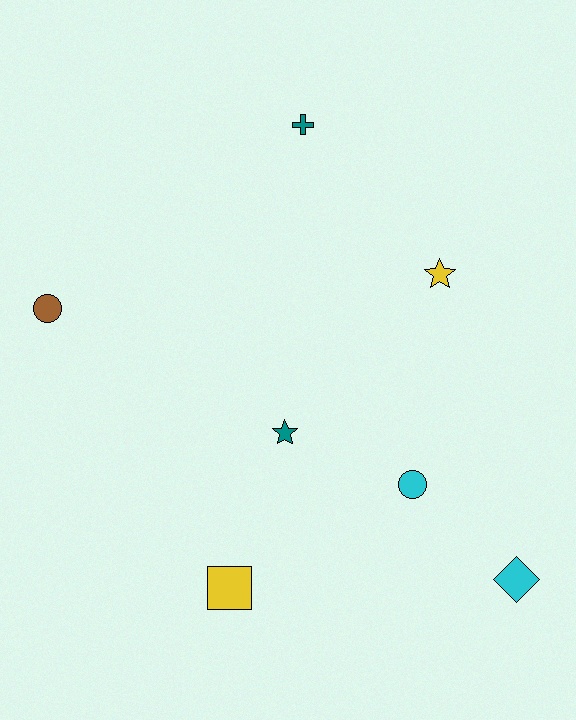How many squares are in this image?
There is 1 square.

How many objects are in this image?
There are 7 objects.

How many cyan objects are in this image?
There are 2 cyan objects.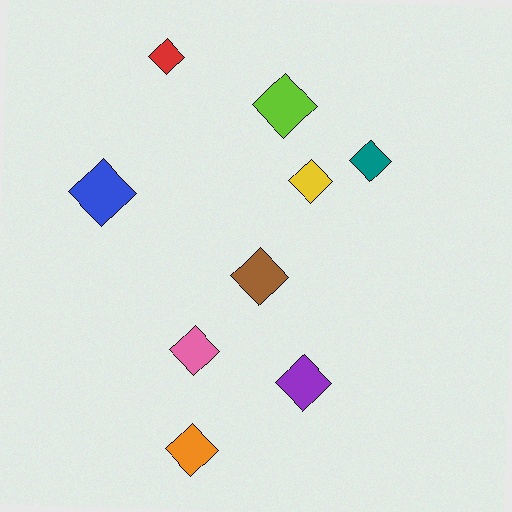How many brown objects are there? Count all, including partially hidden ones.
There is 1 brown object.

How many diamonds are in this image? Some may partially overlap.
There are 9 diamonds.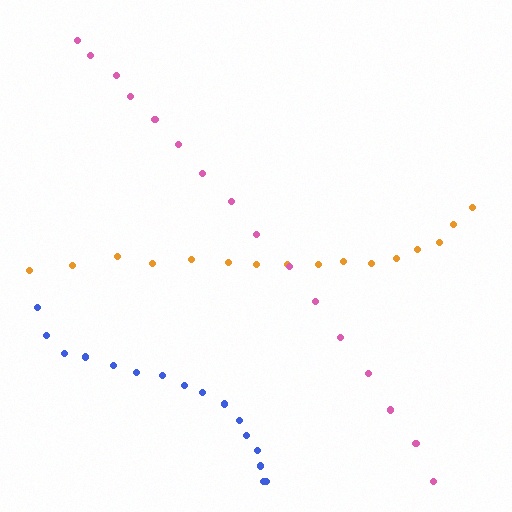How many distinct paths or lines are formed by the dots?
There are 3 distinct paths.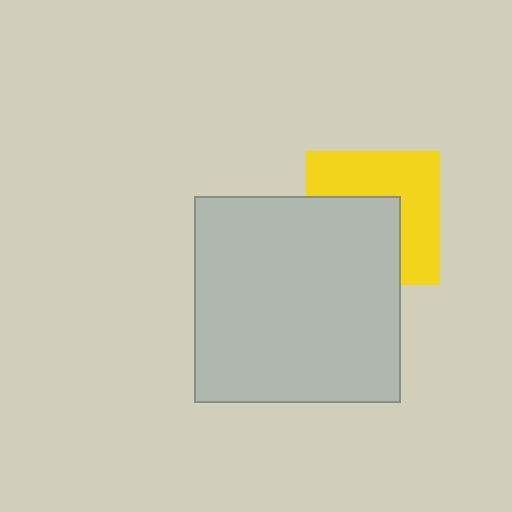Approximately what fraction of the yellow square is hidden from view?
Roughly 48% of the yellow square is hidden behind the light gray square.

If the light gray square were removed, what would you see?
You would see the complete yellow square.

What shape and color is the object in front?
The object in front is a light gray square.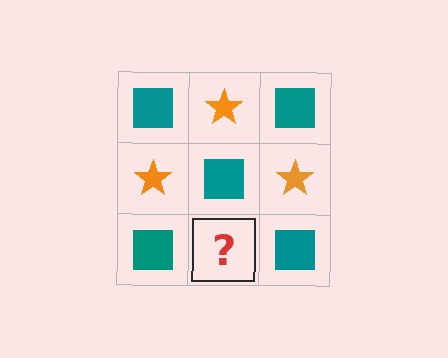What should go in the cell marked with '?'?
The missing cell should contain an orange star.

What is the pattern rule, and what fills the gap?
The rule is that it alternates teal square and orange star in a checkerboard pattern. The gap should be filled with an orange star.